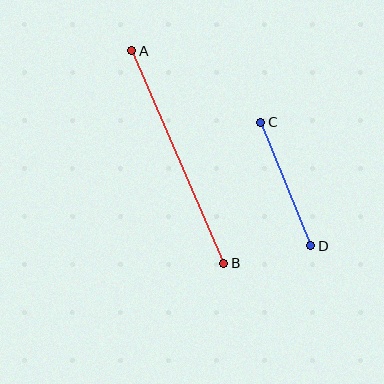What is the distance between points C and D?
The distance is approximately 133 pixels.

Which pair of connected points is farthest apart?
Points A and B are farthest apart.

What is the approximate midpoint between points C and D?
The midpoint is at approximately (286, 184) pixels.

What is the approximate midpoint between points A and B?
The midpoint is at approximately (178, 157) pixels.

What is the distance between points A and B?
The distance is approximately 232 pixels.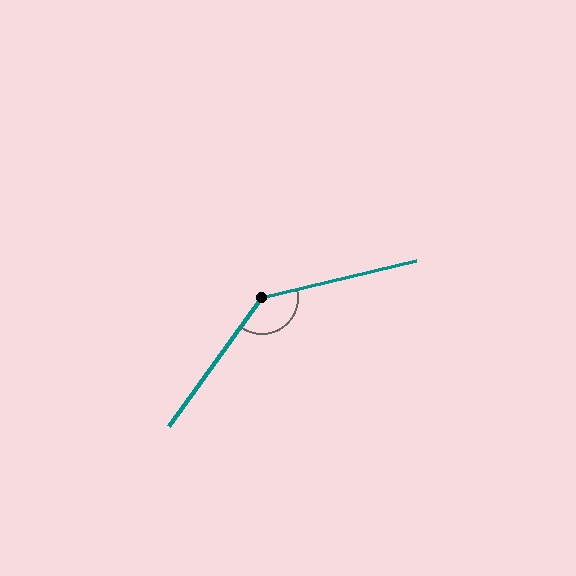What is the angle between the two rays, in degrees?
Approximately 140 degrees.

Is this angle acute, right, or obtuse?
It is obtuse.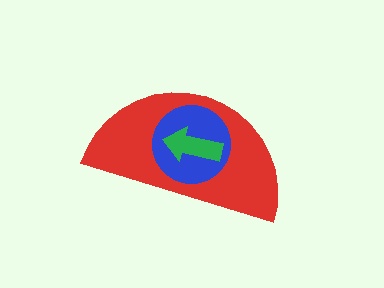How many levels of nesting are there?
3.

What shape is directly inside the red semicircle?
The blue circle.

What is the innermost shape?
The green arrow.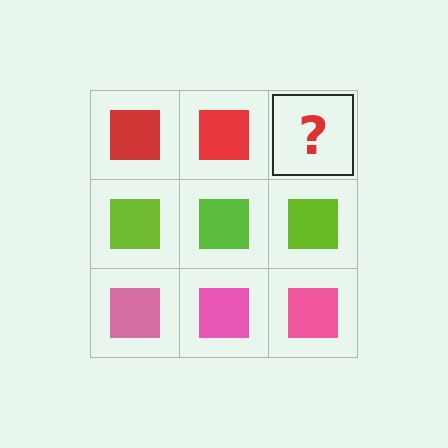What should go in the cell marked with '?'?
The missing cell should contain a red square.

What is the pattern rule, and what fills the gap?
The rule is that each row has a consistent color. The gap should be filled with a red square.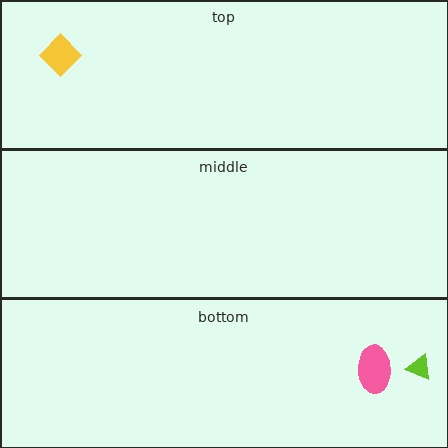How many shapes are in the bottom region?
2.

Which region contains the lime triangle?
The bottom region.